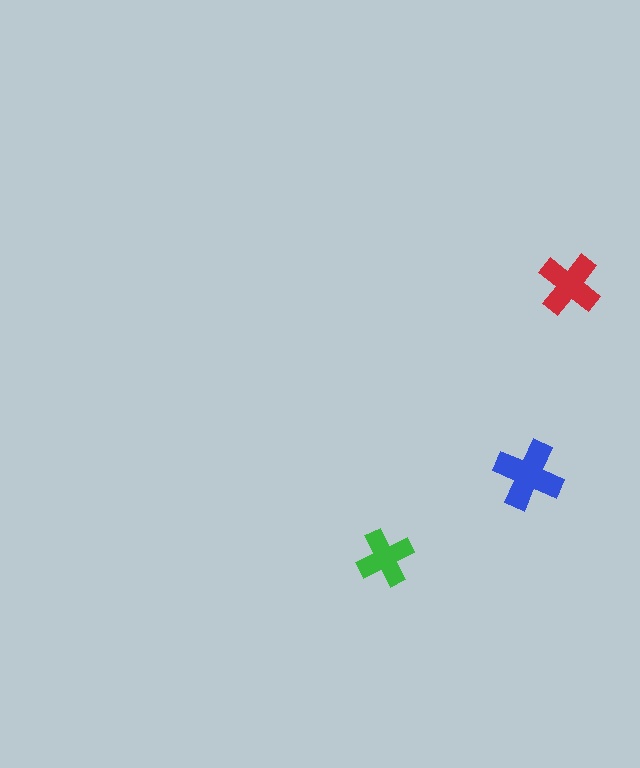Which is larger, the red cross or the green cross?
The red one.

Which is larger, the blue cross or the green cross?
The blue one.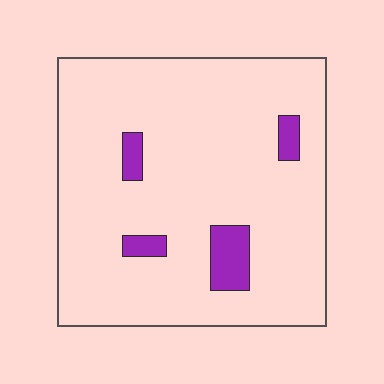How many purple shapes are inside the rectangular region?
4.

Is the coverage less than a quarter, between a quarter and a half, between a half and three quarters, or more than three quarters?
Less than a quarter.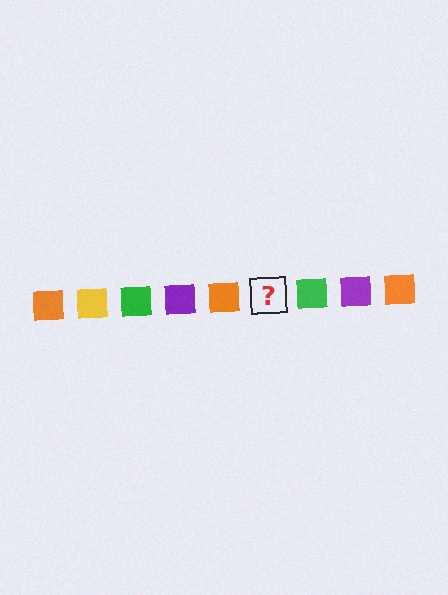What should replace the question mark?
The question mark should be replaced with a yellow square.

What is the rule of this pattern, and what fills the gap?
The rule is that the pattern cycles through orange, yellow, green, purple squares. The gap should be filled with a yellow square.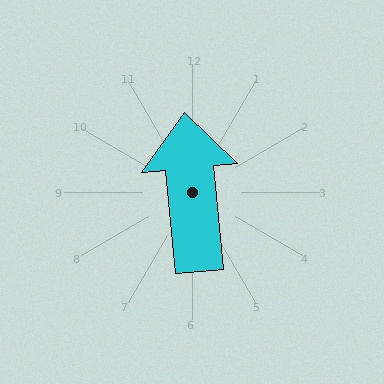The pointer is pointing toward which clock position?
Roughly 12 o'clock.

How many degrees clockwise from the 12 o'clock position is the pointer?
Approximately 354 degrees.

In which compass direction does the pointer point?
North.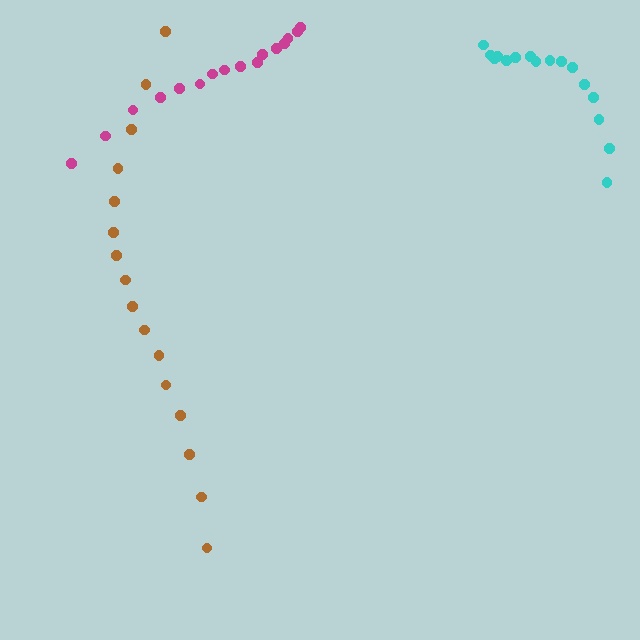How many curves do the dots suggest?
There are 3 distinct paths.